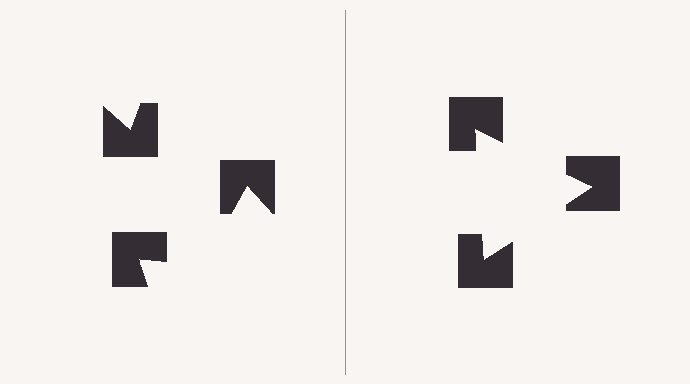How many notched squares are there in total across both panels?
6 — 3 on each side.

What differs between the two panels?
The notched squares are positioned identically on both sides; only the wedge orientations differ. On the right they align to a triangle; on the left they are misaligned.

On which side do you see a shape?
An illusory triangle appears on the right side. On the left side the wedge cuts are rotated, so no coherent shape forms.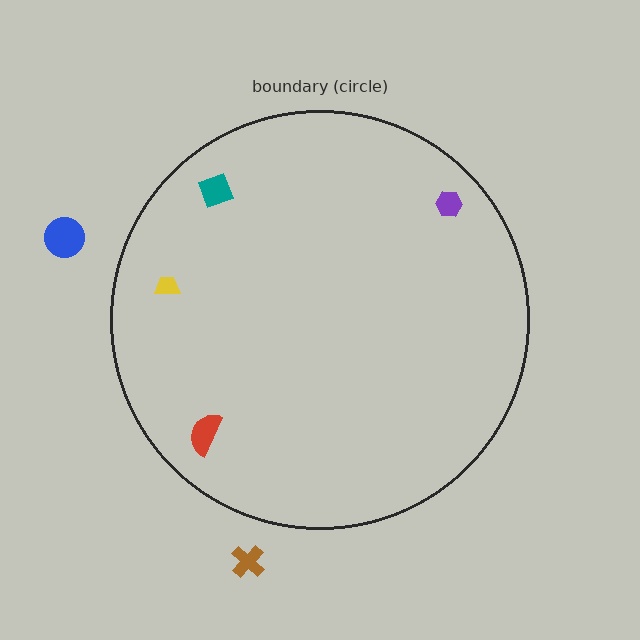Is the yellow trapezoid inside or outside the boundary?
Inside.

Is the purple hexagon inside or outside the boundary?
Inside.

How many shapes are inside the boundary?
4 inside, 2 outside.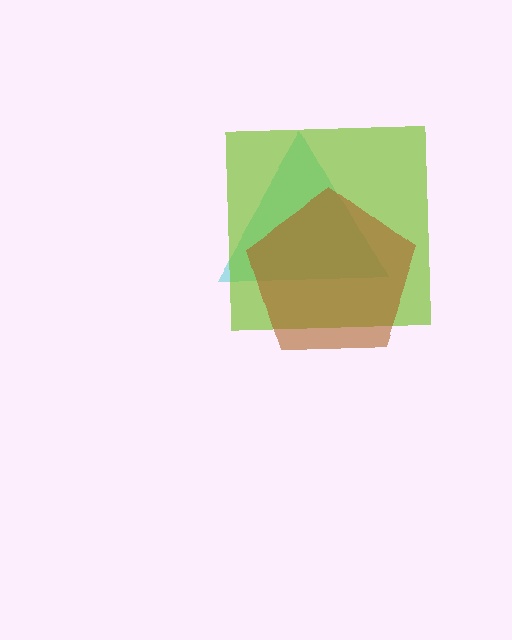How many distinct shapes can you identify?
There are 3 distinct shapes: a cyan triangle, a lime square, a brown pentagon.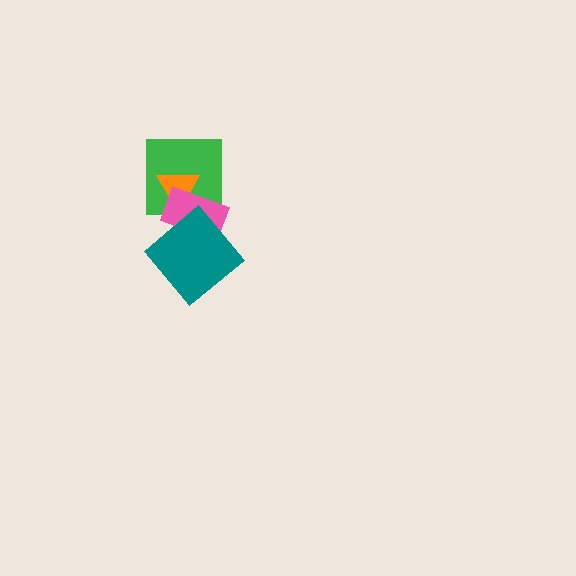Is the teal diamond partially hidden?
No, no other shape covers it.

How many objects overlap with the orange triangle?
2 objects overlap with the orange triangle.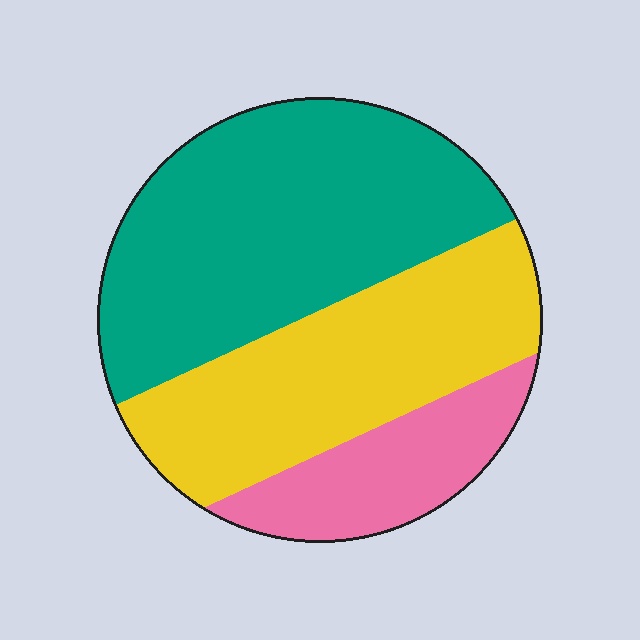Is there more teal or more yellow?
Teal.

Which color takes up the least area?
Pink, at roughly 15%.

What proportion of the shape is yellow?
Yellow covers roughly 35% of the shape.